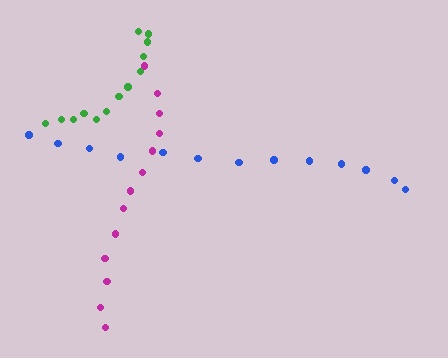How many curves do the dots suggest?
There are 3 distinct paths.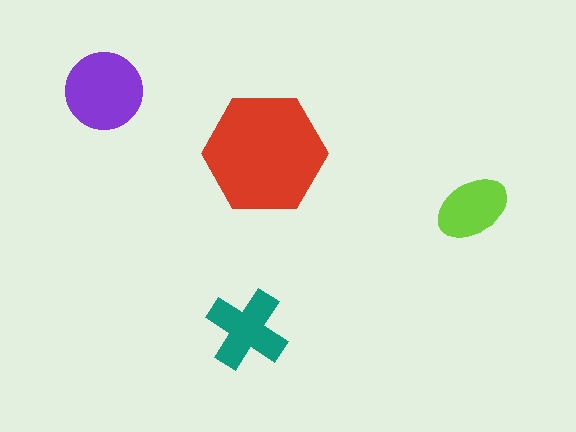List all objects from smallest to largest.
The lime ellipse, the teal cross, the purple circle, the red hexagon.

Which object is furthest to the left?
The purple circle is leftmost.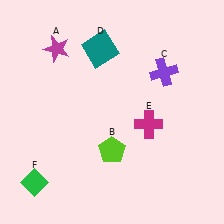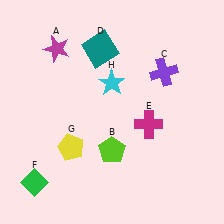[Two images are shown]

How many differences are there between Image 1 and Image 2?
There are 2 differences between the two images.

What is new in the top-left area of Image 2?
A cyan star (H) was added in the top-left area of Image 2.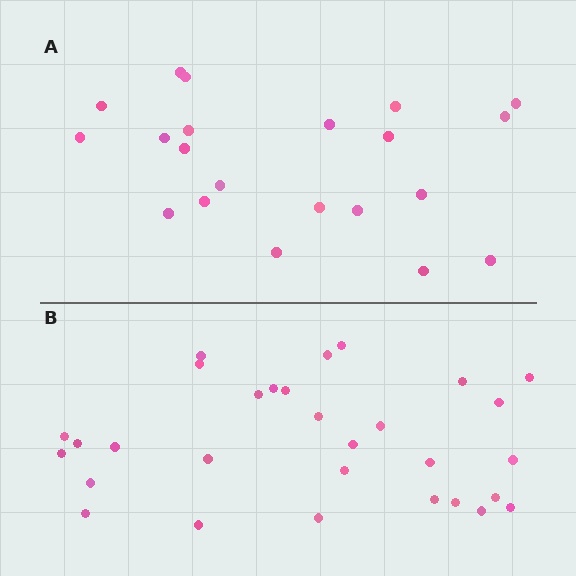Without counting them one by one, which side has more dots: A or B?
Region B (the bottom region) has more dots.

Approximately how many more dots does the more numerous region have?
Region B has roughly 8 or so more dots than region A.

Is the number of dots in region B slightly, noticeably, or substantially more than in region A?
Region B has noticeably more, but not dramatically so. The ratio is roughly 1.4 to 1.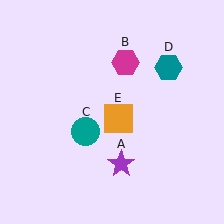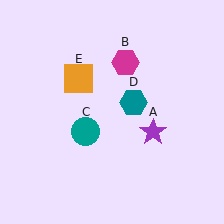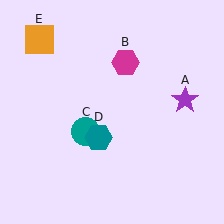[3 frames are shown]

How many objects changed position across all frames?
3 objects changed position: purple star (object A), teal hexagon (object D), orange square (object E).